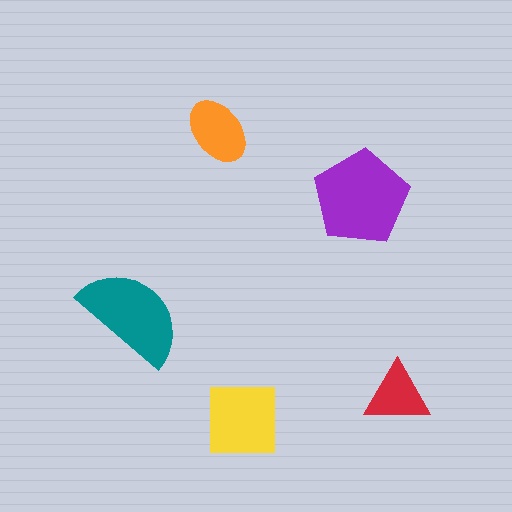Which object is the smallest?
The red triangle.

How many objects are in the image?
There are 5 objects in the image.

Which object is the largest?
The purple pentagon.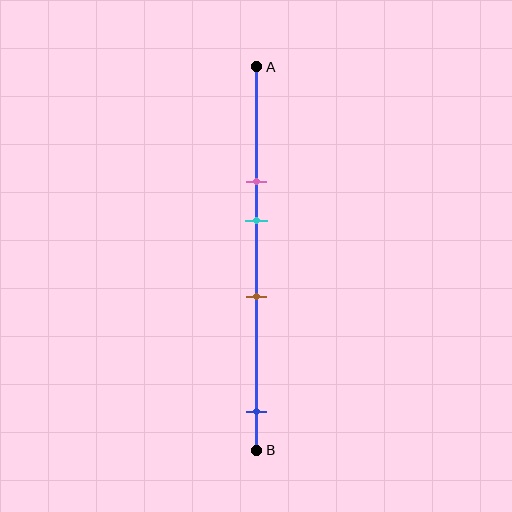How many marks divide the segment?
There are 4 marks dividing the segment.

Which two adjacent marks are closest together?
The pink and cyan marks are the closest adjacent pair.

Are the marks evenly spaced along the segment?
No, the marks are not evenly spaced.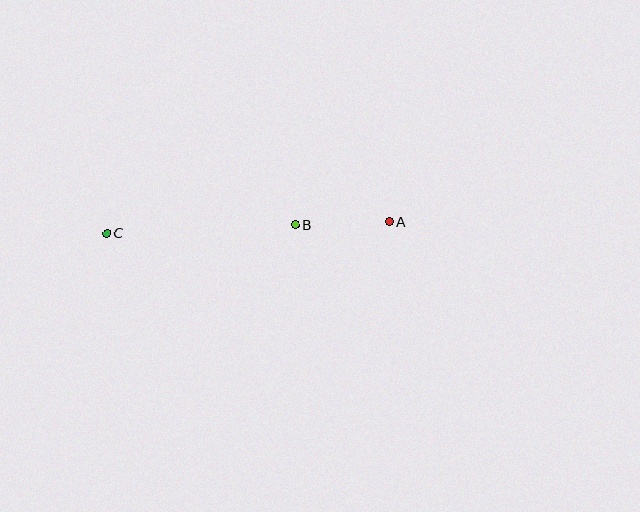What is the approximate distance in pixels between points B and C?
The distance between B and C is approximately 189 pixels.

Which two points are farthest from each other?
Points A and C are farthest from each other.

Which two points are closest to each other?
Points A and B are closest to each other.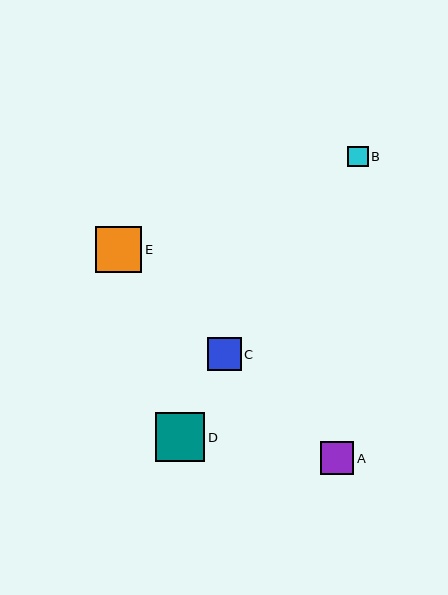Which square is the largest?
Square D is the largest with a size of approximately 49 pixels.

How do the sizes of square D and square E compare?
Square D and square E are approximately the same size.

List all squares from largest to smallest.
From largest to smallest: D, E, C, A, B.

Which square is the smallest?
Square B is the smallest with a size of approximately 20 pixels.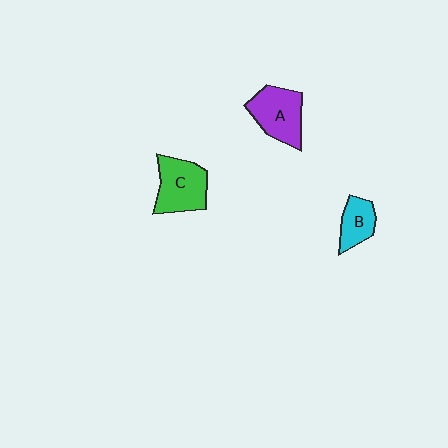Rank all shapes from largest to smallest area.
From largest to smallest: C (green), A (purple), B (cyan).